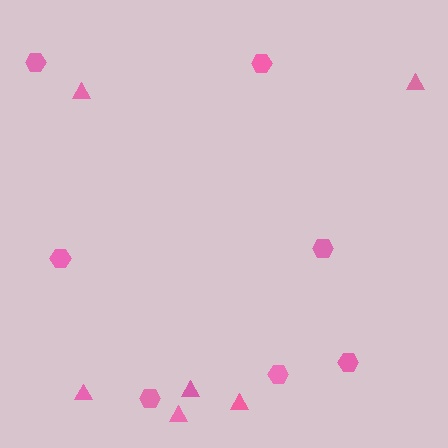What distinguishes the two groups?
There are 2 groups: one group of triangles (6) and one group of hexagons (7).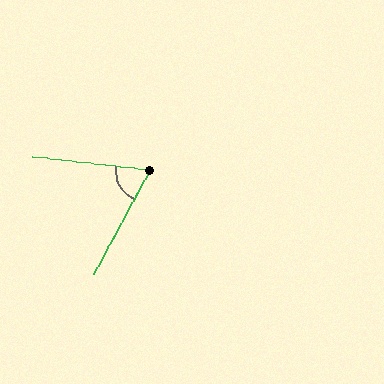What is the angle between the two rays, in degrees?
Approximately 68 degrees.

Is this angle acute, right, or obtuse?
It is acute.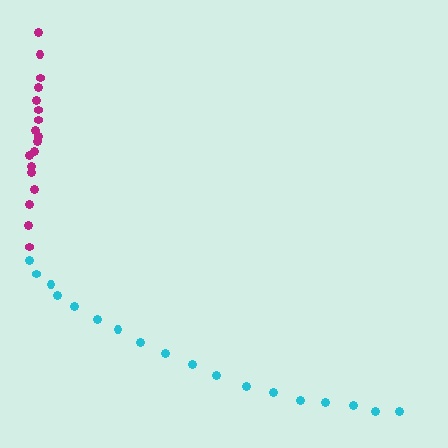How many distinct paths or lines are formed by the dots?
There are 2 distinct paths.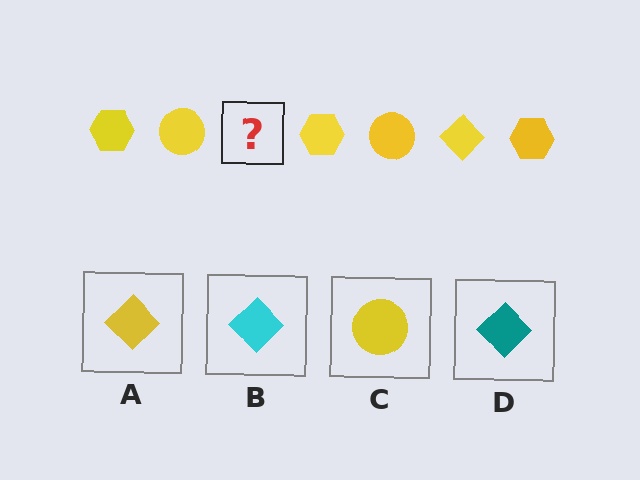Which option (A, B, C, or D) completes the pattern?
A.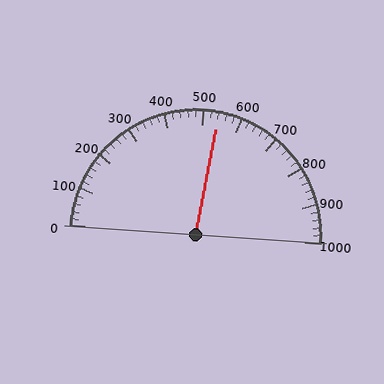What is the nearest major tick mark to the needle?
The nearest major tick mark is 500.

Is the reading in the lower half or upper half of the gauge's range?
The reading is in the upper half of the range (0 to 1000).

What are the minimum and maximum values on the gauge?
The gauge ranges from 0 to 1000.